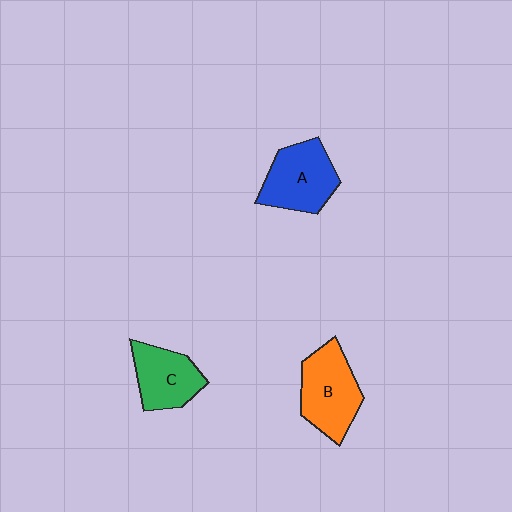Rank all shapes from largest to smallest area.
From largest to smallest: B (orange), A (blue), C (green).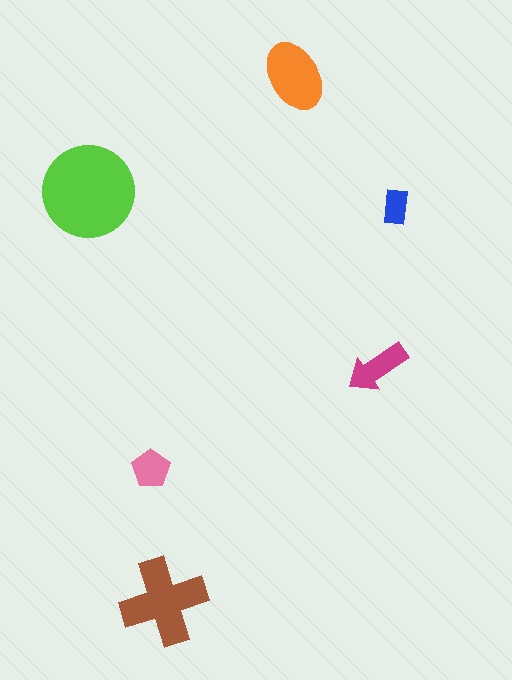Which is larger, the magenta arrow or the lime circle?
The lime circle.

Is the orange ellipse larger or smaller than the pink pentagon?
Larger.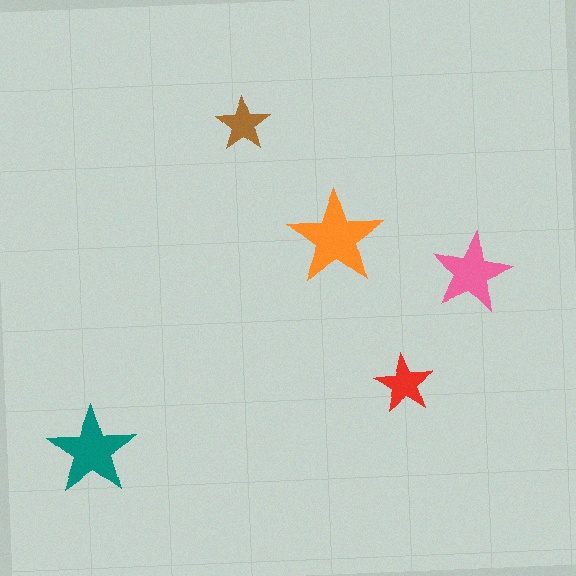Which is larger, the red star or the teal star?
The teal one.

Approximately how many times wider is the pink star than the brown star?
About 1.5 times wider.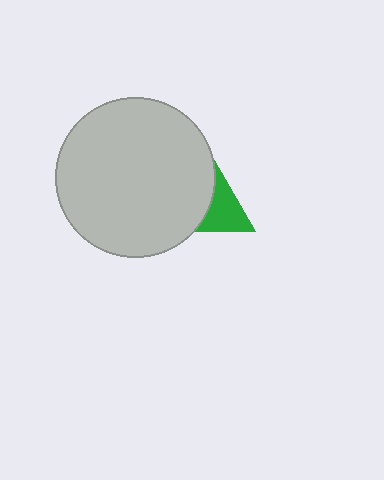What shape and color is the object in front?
The object in front is a light gray circle.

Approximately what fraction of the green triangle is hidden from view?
Roughly 51% of the green triangle is hidden behind the light gray circle.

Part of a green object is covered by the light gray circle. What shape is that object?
It is a triangle.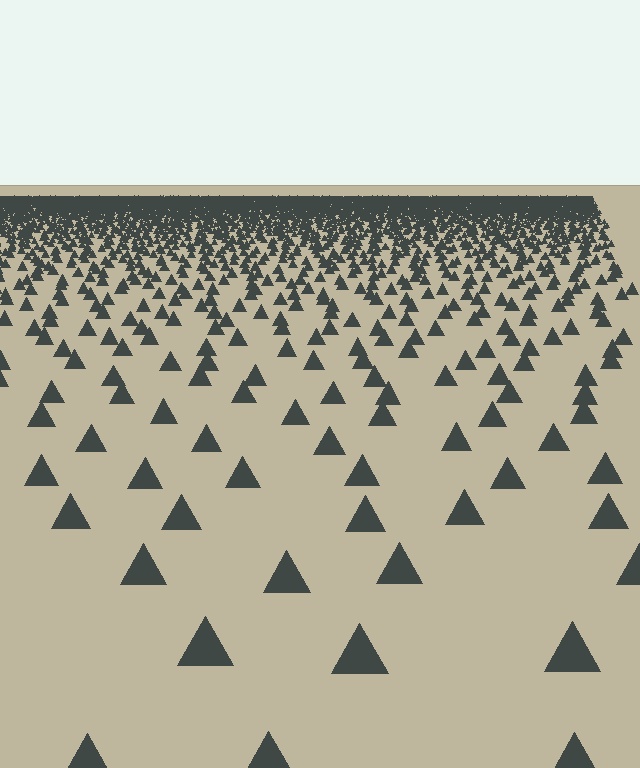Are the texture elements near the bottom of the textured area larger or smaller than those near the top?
Larger. Near the bottom, elements are closer to the viewer and appear at a bigger on-screen size.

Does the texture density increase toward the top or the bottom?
Density increases toward the top.